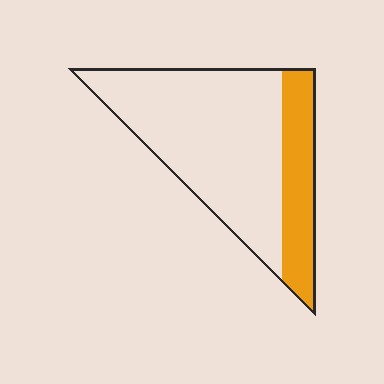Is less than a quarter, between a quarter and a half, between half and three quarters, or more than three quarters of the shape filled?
Between a quarter and a half.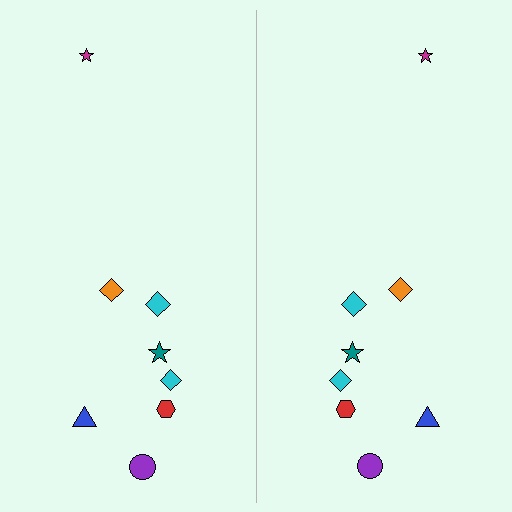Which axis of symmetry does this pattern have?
The pattern has a vertical axis of symmetry running through the center of the image.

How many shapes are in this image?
There are 16 shapes in this image.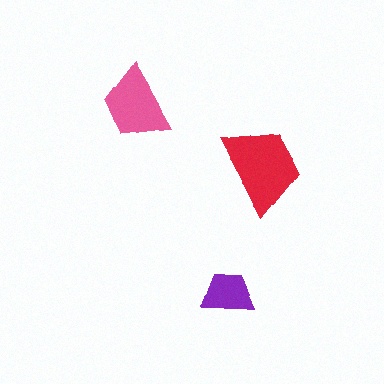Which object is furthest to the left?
The pink trapezoid is leftmost.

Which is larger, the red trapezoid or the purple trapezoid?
The red one.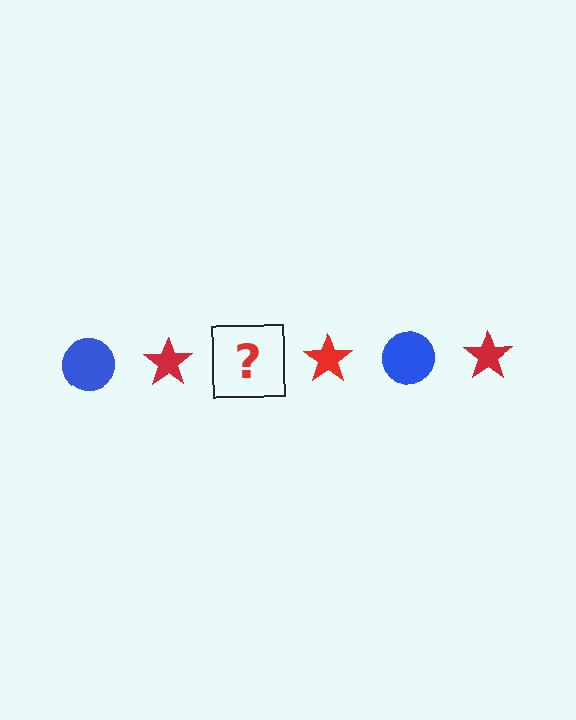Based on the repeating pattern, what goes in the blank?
The blank should be a blue circle.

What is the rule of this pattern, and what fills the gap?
The rule is that the pattern alternates between blue circle and red star. The gap should be filled with a blue circle.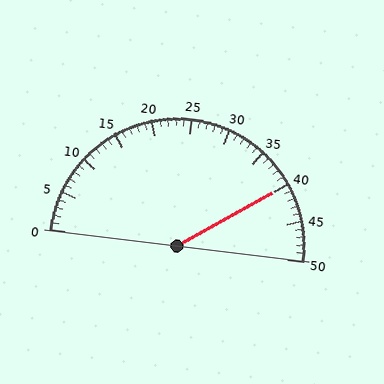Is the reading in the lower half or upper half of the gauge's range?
The reading is in the upper half of the range (0 to 50).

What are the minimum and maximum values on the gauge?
The gauge ranges from 0 to 50.